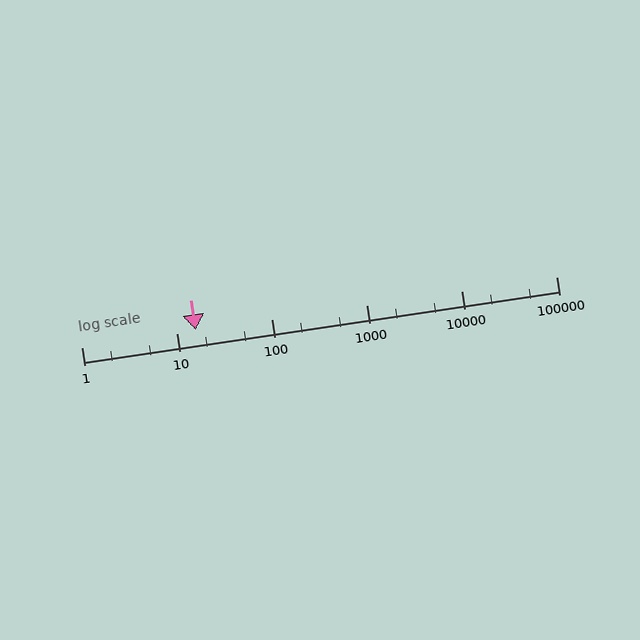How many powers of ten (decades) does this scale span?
The scale spans 5 decades, from 1 to 100000.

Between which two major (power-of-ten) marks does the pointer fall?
The pointer is between 10 and 100.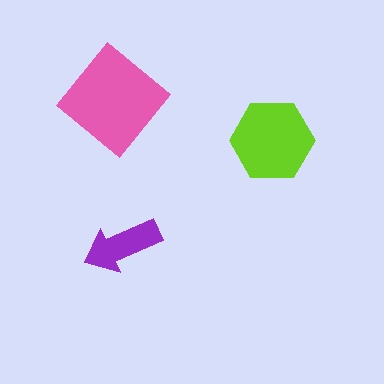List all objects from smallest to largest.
The purple arrow, the lime hexagon, the pink diamond.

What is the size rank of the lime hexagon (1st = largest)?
2nd.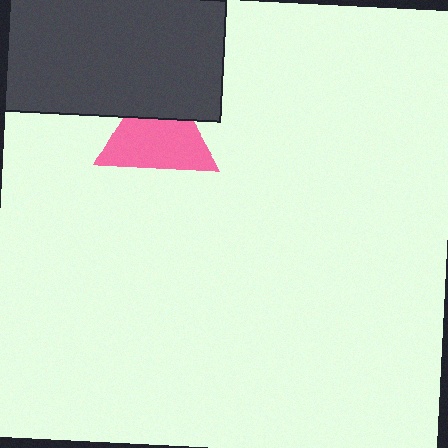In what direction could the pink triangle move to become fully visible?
The pink triangle could move down. That would shift it out from behind the dark gray rectangle entirely.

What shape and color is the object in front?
The object in front is a dark gray rectangle.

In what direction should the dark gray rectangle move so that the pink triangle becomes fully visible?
The dark gray rectangle should move up. That is the shortest direction to clear the overlap and leave the pink triangle fully visible.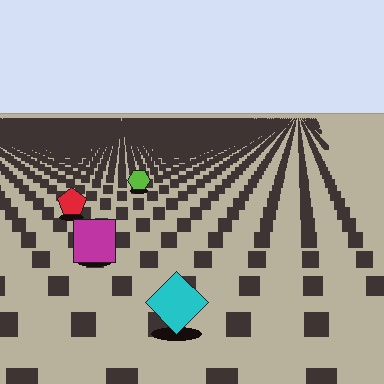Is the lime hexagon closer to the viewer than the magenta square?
No. The magenta square is closer — you can tell from the texture gradient: the ground texture is coarser near it.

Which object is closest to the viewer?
The cyan diamond is closest. The texture marks near it are larger and more spread out.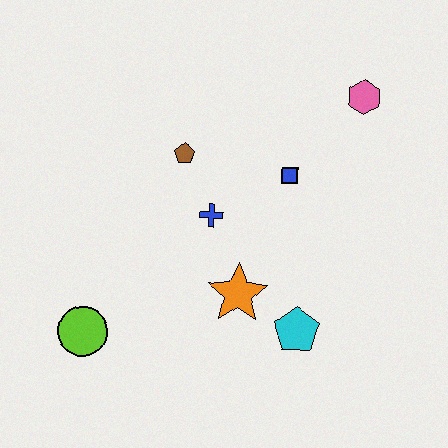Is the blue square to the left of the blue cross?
No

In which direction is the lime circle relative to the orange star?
The lime circle is to the left of the orange star.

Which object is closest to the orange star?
The cyan pentagon is closest to the orange star.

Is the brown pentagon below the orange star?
No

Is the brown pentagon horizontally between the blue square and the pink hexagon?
No